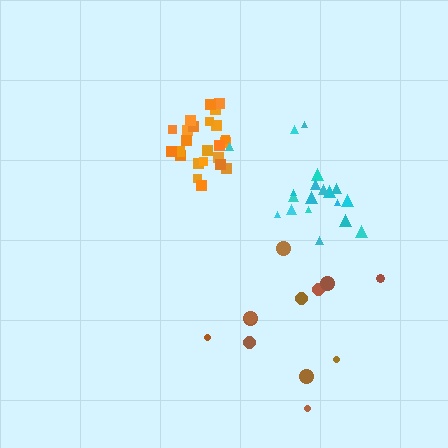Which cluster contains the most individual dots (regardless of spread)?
Orange (24).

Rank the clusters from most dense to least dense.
orange, cyan, brown.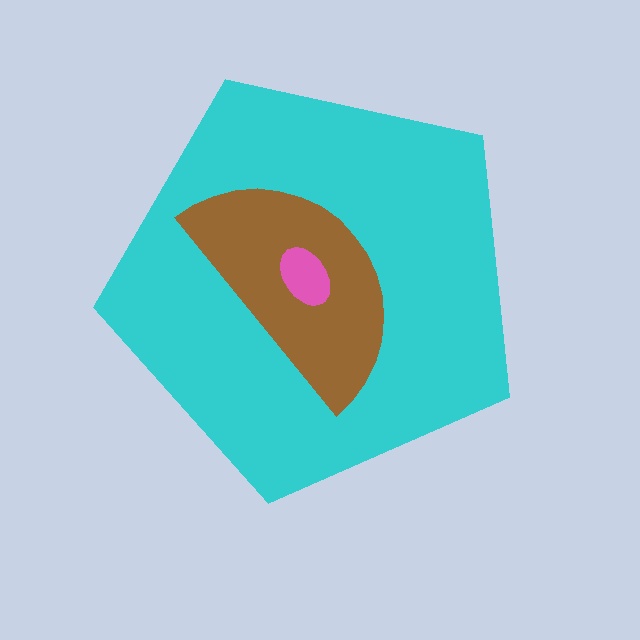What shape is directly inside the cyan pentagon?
The brown semicircle.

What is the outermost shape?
The cyan pentagon.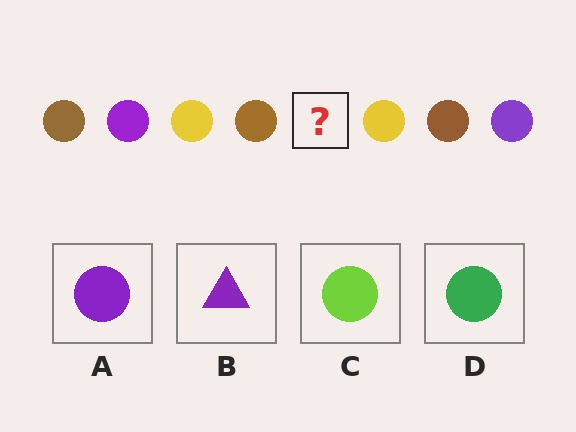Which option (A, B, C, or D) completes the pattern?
A.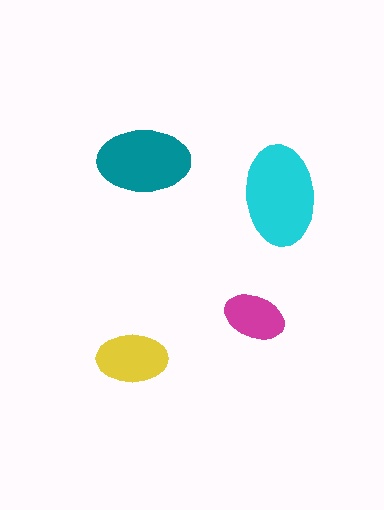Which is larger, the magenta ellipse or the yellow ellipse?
The yellow one.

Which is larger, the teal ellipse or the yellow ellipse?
The teal one.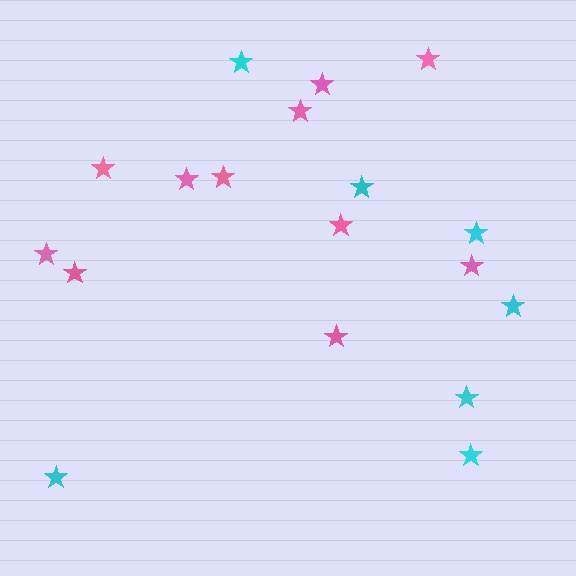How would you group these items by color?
There are 2 groups: one group of cyan stars (7) and one group of pink stars (11).